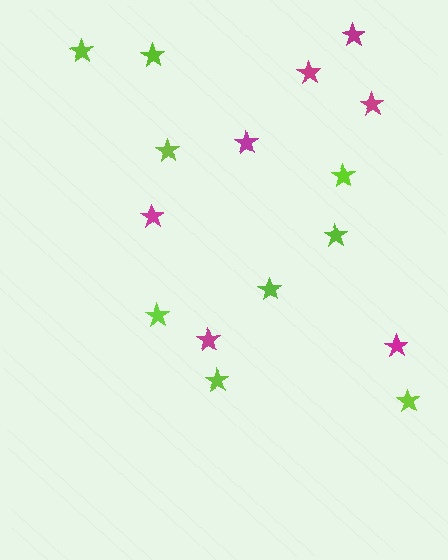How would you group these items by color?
There are 2 groups: one group of magenta stars (7) and one group of lime stars (9).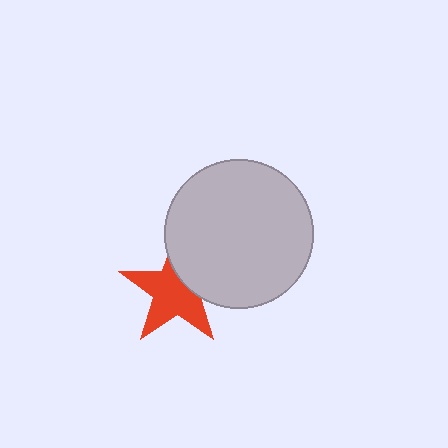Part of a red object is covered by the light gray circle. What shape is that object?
It is a star.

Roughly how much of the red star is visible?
Most of it is visible (roughly 67%).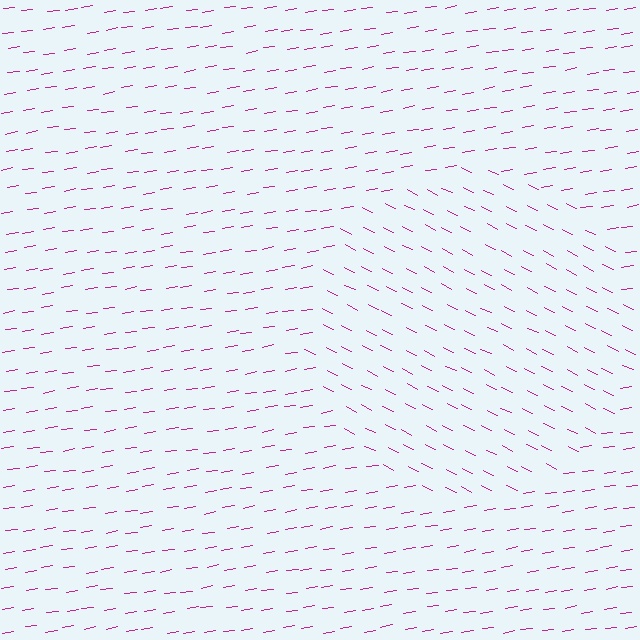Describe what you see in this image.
The image is filled with small magenta line segments. A circle region in the image has lines oriented differently from the surrounding lines, creating a visible texture boundary.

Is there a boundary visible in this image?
Yes, there is a texture boundary formed by a change in line orientation.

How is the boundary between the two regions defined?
The boundary is defined purely by a change in line orientation (approximately 36 degrees difference). All lines are the same color and thickness.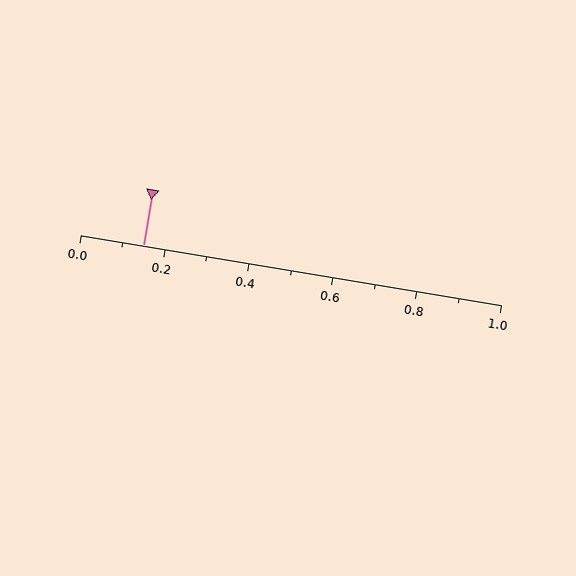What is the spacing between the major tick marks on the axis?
The major ticks are spaced 0.2 apart.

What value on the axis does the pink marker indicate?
The marker indicates approximately 0.15.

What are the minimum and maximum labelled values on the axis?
The axis runs from 0.0 to 1.0.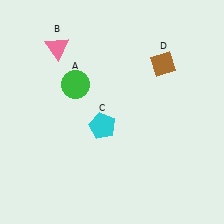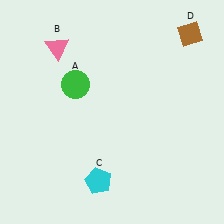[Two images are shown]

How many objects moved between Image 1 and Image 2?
2 objects moved between the two images.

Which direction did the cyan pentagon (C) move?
The cyan pentagon (C) moved down.